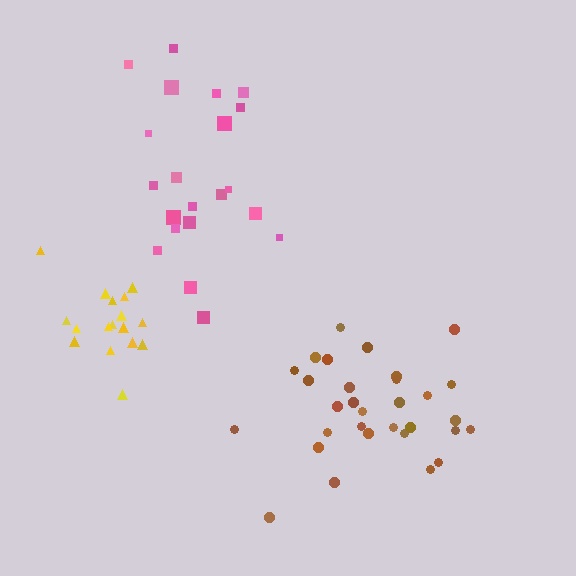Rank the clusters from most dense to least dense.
yellow, brown, pink.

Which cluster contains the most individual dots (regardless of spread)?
Brown (31).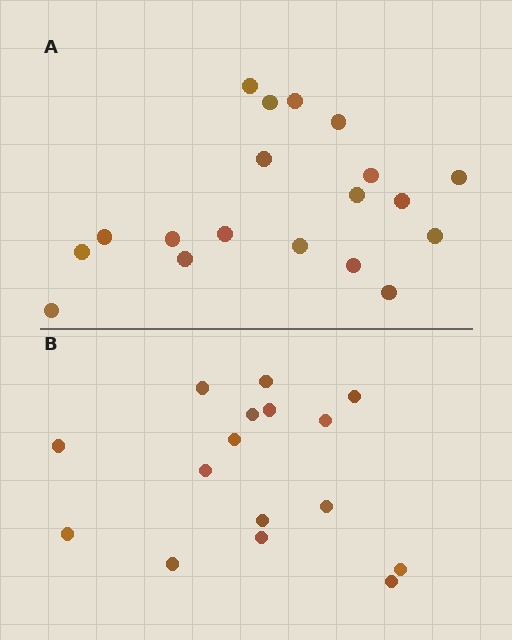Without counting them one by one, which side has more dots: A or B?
Region A (the top region) has more dots.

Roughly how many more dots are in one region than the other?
Region A has just a few more — roughly 2 or 3 more dots than region B.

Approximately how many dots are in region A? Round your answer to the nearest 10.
About 20 dots. (The exact count is 19, which rounds to 20.)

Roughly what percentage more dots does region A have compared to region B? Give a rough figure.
About 20% more.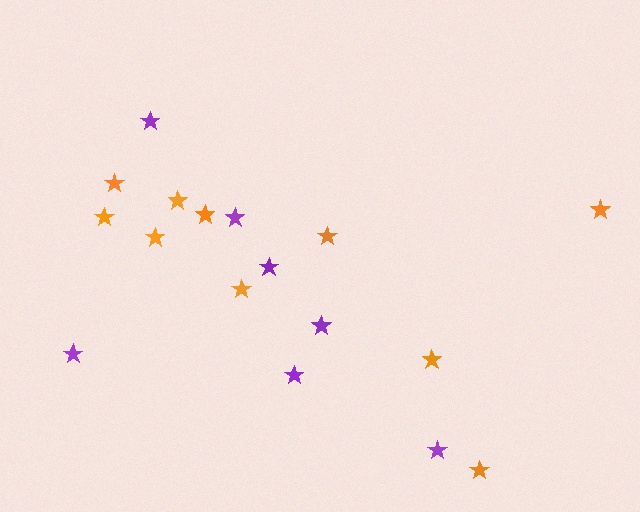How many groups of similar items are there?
There are 2 groups: one group of orange stars (10) and one group of purple stars (7).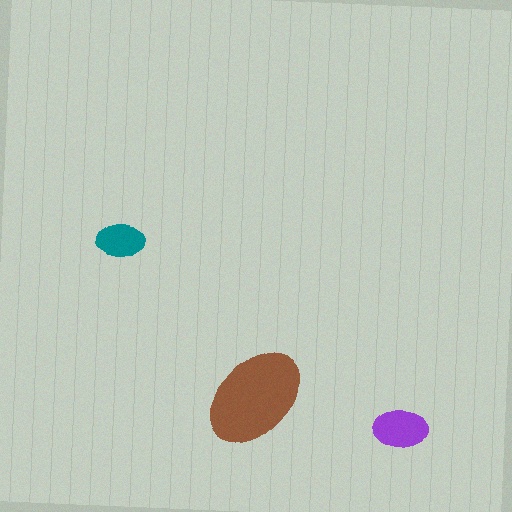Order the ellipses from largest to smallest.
the brown one, the purple one, the teal one.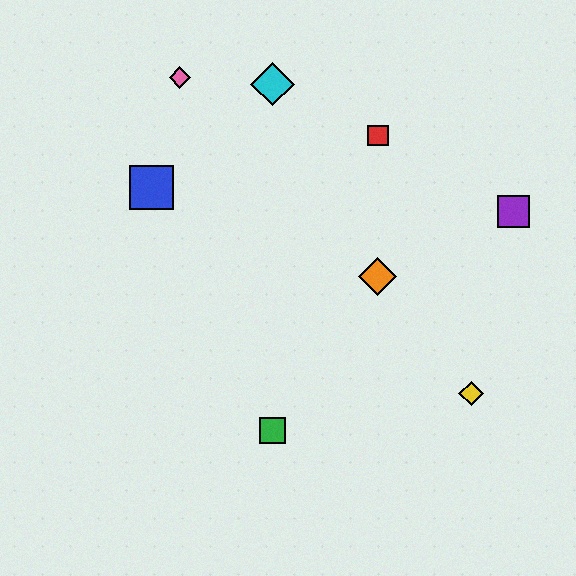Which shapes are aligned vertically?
The green square, the cyan diamond are aligned vertically.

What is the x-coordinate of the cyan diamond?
The cyan diamond is at x≈272.